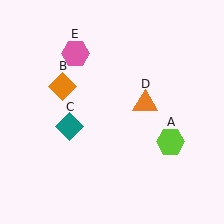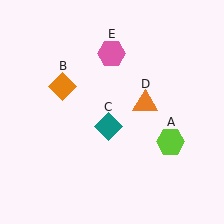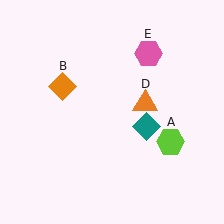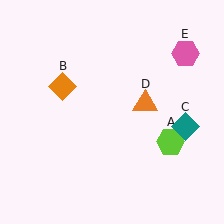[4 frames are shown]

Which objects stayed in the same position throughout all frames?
Lime hexagon (object A) and orange diamond (object B) and orange triangle (object D) remained stationary.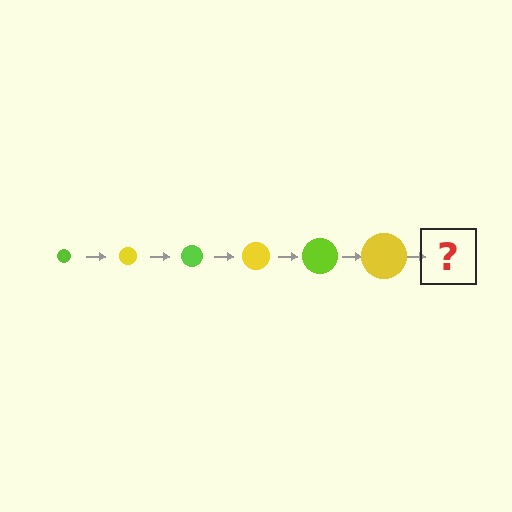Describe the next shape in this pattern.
It should be a lime circle, larger than the previous one.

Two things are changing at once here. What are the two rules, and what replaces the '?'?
The two rules are that the circle grows larger each step and the color cycles through lime and yellow. The '?' should be a lime circle, larger than the previous one.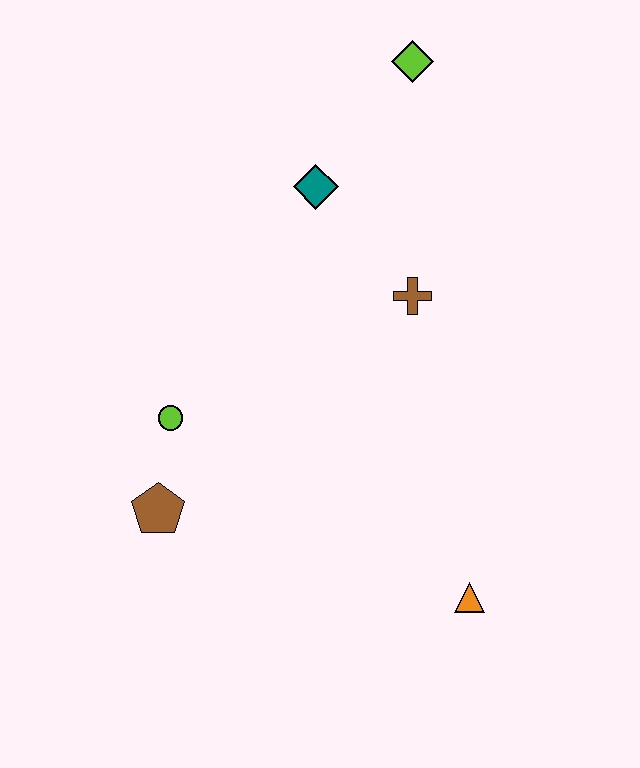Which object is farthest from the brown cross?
The brown pentagon is farthest from the brown cross.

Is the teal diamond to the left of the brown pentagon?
No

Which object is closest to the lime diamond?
The teal diamond is closest to the lime diamond.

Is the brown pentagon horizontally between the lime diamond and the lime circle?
No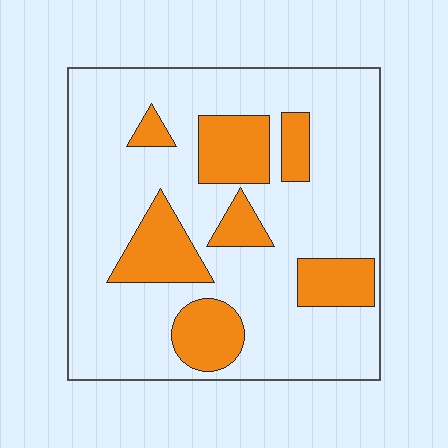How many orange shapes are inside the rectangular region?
7.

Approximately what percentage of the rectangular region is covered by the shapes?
Approximately 25%.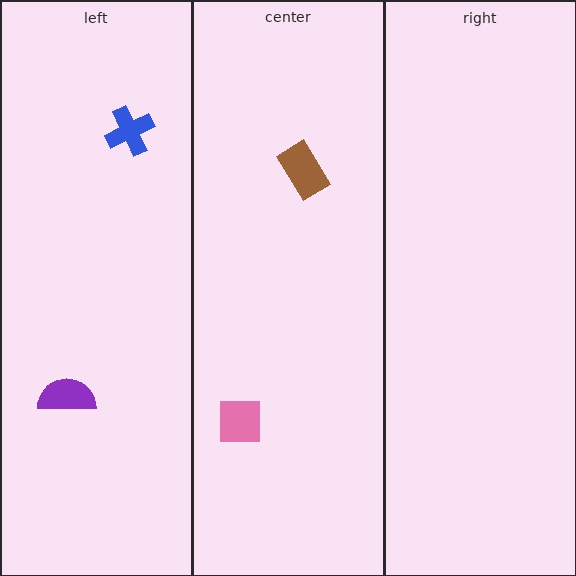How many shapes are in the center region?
2.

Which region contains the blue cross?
The left region.